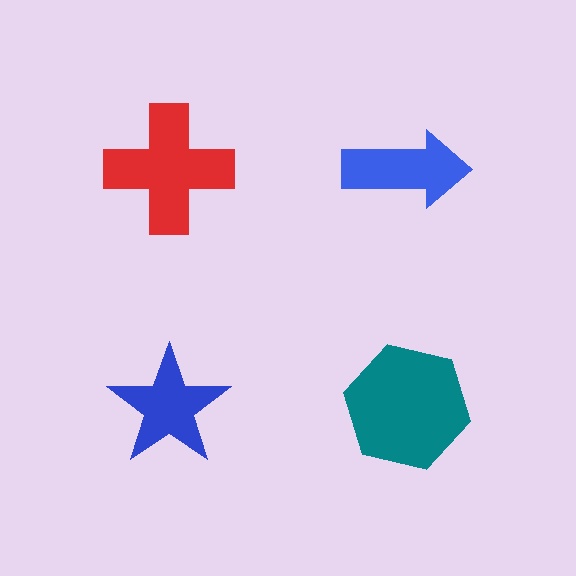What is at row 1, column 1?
A red cross.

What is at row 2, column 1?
A blue star.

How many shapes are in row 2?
2 shapes.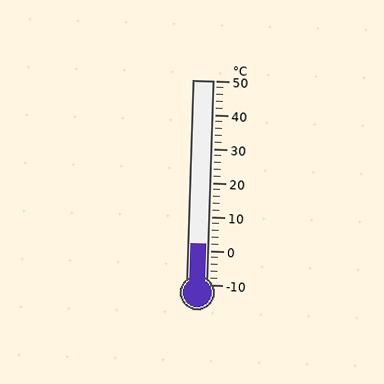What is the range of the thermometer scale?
The thermometer scale ranges from -10°C to 50°C.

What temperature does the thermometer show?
The thermometer shows approximately 2°C.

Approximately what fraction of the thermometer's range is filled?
The thermometer is filled to approximately 20% of its range.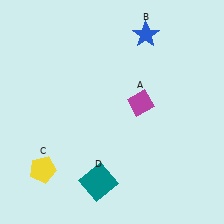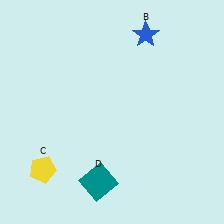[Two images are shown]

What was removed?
The magenta diamond (A) was removed in Image 2.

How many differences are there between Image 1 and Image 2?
There is 1 difference between the two images.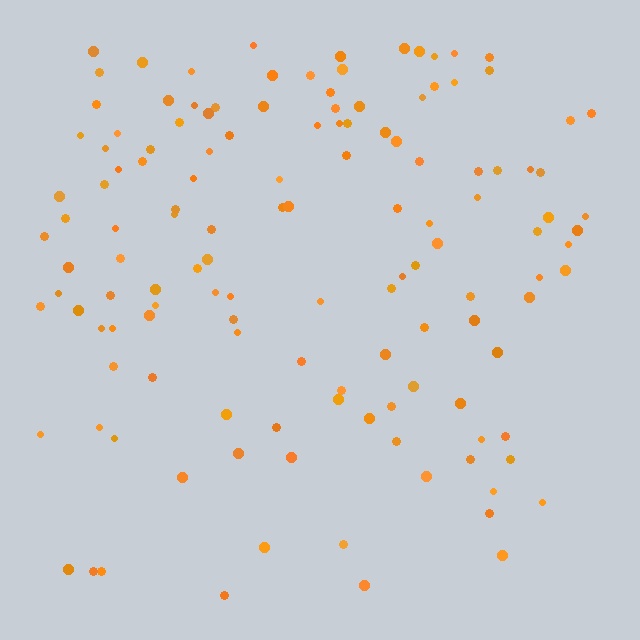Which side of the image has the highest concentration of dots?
The top.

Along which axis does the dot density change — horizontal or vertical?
Vertical.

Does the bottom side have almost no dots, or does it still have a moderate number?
Still a moderate number, just noticeably fewer than the top.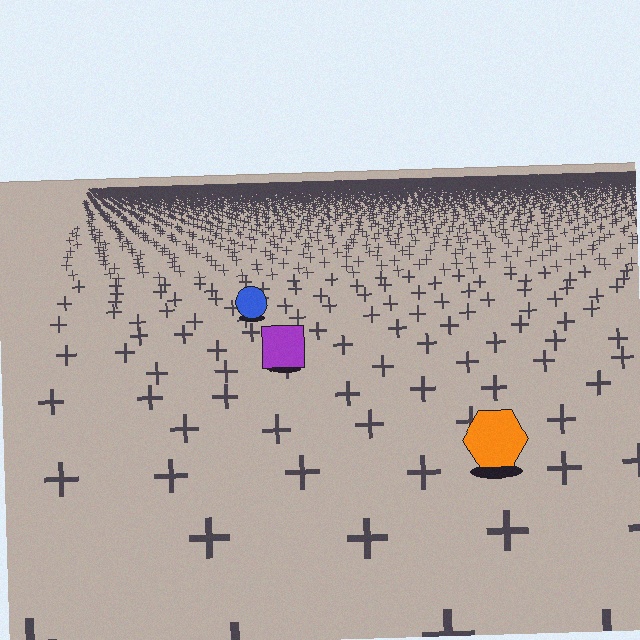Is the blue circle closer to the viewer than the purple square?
No. The purple square is closer — you can tell from the texture gradient: the ground texture is coarser near it.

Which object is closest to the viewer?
The orange hexagon is closest. The texture marks near it are larger and more spread out.